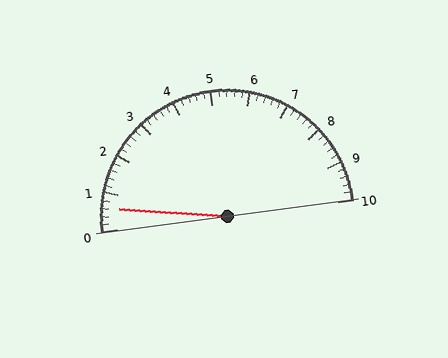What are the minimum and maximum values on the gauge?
The gauge ranges from 0 to 10.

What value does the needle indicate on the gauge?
The needle indicates approximately 0.6.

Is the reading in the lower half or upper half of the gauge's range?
The reading is in the lower half of the range (0 to 10).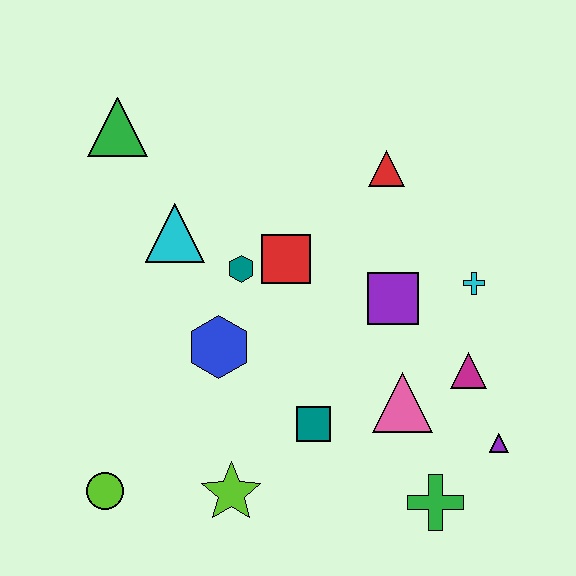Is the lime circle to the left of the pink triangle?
Yes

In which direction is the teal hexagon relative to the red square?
The teal hexagon is to the left of the red square.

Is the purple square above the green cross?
Yes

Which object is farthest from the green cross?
The green triangle is farthest from the green cross.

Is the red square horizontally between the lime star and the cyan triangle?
No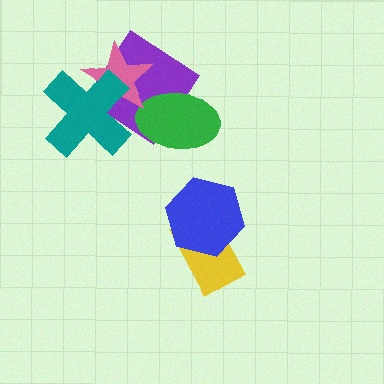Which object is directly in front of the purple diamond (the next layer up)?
The green ellipse is directly in front of the purple diamond.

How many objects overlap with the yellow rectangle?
1 object overlaps with the yellow rectangle.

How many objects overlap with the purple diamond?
3 objects overlap with the purple diamond.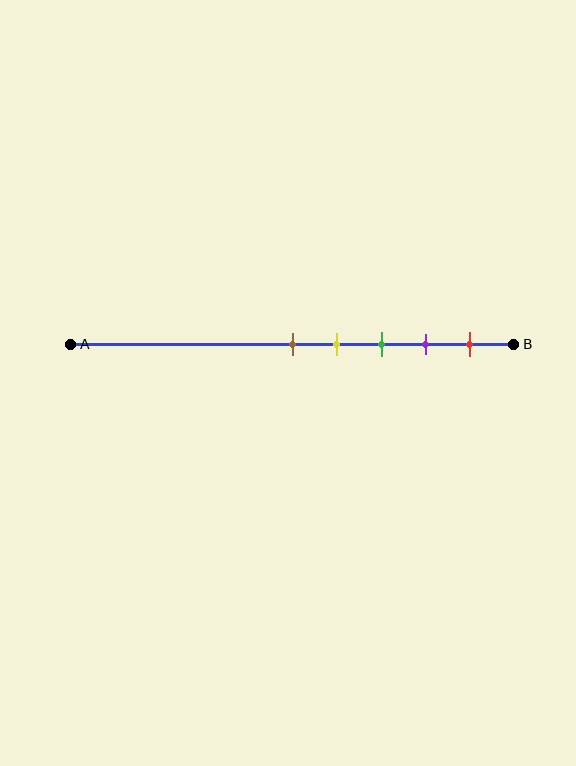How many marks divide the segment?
There are 5 marks dividing the segment.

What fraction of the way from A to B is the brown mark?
The brown mark is approximately 50% (0.5) of the way from A to B.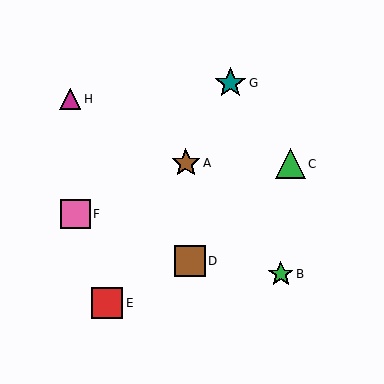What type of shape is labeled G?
Shape G is a teal star.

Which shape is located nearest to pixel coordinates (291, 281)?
The green star (labeled B) at (281, 274) is nearest to that location.